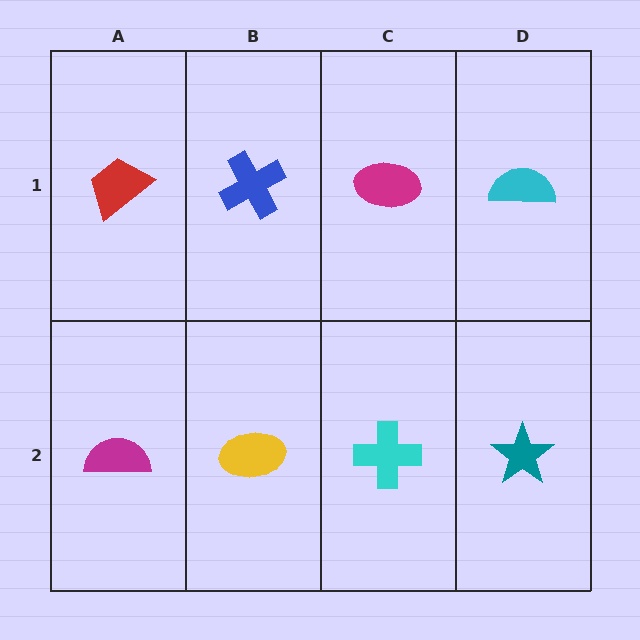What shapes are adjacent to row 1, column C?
A cyan cross (row 2, column C), a blue cross (row 1, column B), a cyan semicircle (row 1, column D).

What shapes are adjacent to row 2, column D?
A cyan semicircle (row 1, column D), a cyan cross (row 2, column C).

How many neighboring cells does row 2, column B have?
3.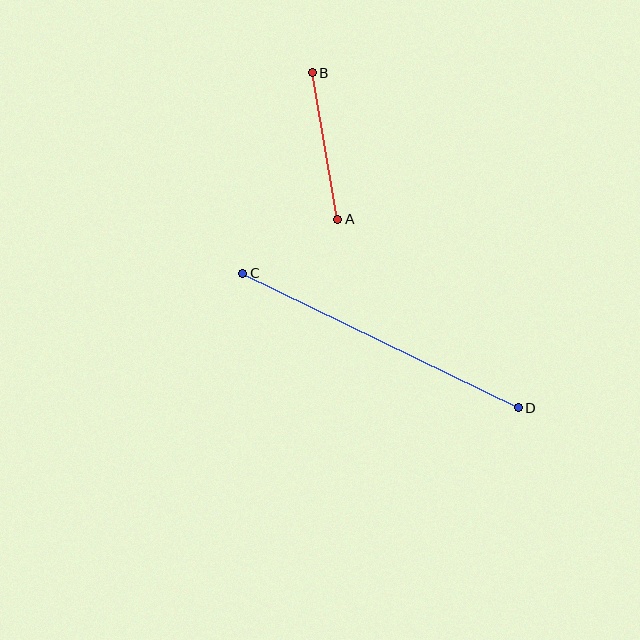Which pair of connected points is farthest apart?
Points C and D are farthest apart.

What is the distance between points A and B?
The distance is approximately 148 pixels.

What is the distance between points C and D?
The distance is approximately 307 pixels.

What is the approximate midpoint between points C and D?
The midpoint is at approximately (381, 340) pixels.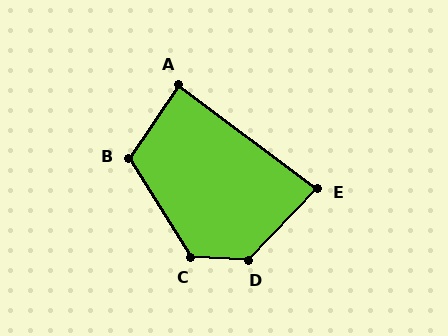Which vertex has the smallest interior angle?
E, at approximately 83 degrees.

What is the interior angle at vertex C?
Approximately 125 degrees (obtuse).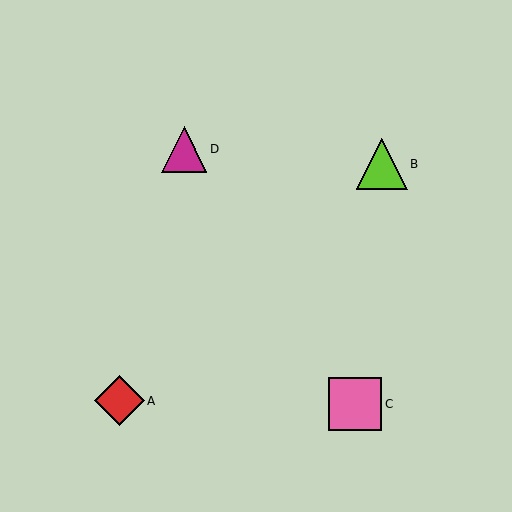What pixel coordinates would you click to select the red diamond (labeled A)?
Click at (120, 401) to select the red diamond A.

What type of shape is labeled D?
Shape D is a magenta triangle.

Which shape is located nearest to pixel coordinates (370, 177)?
The lime triangle (labeled B) at (382, 164) is nearest to that location.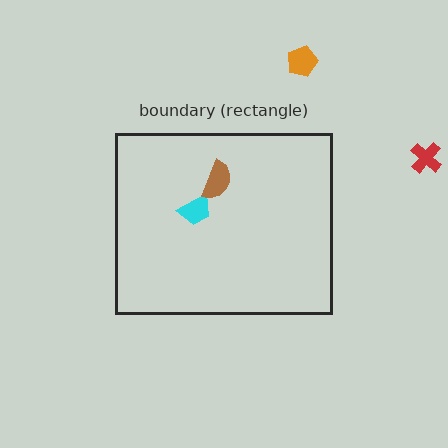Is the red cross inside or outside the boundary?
Outside.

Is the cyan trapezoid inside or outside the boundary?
Inside.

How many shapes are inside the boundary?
2 inside, 2 outside.